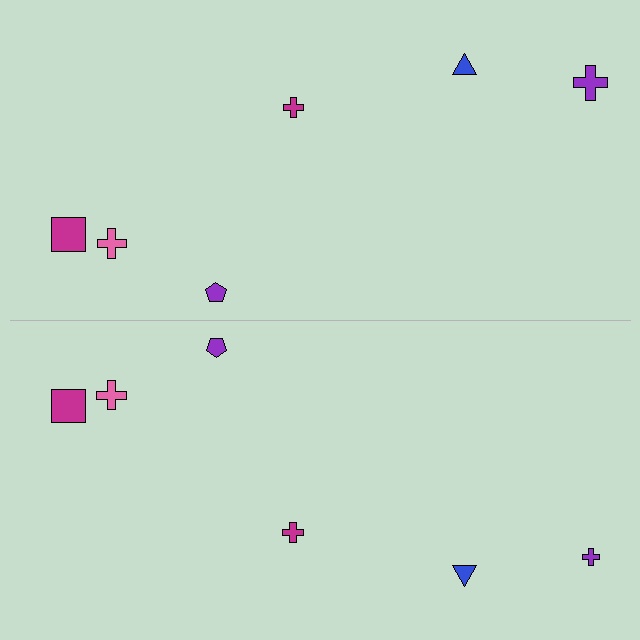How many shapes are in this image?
There are 12 shapes in this image.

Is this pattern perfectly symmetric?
No, the pattern is not perfectly symmetric. The purple cross on the bottom side has a different size than its mirror counterpart.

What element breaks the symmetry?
The purple cross on the bottom side has a different size than its mirror counterpart.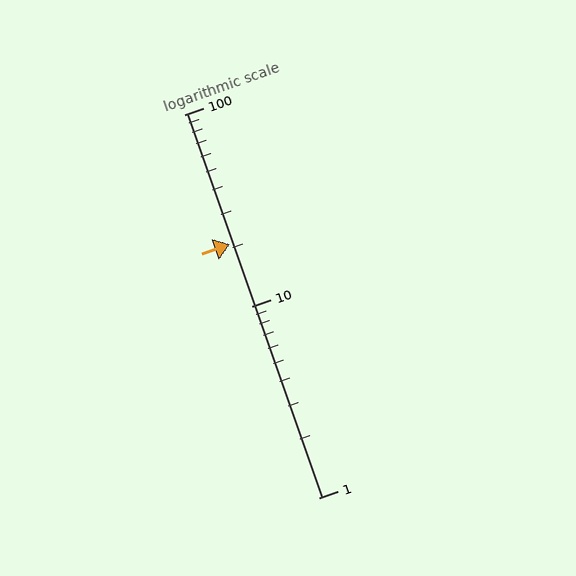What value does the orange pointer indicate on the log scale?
The pointer indicates approximately 21.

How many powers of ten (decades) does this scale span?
The scale spans 2 decades, from 1 to 100.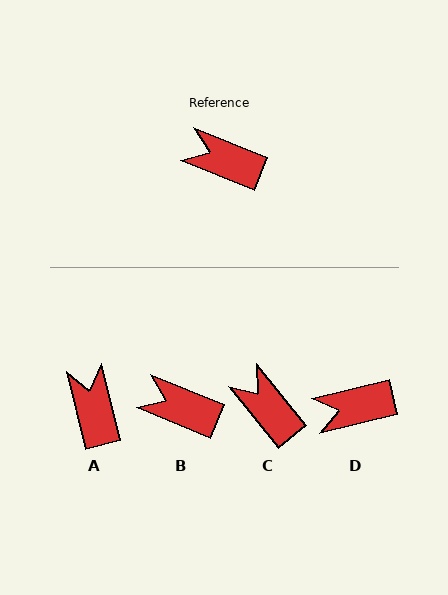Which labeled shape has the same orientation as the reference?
B.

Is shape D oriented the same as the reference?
No, it is off by about 36 degrees.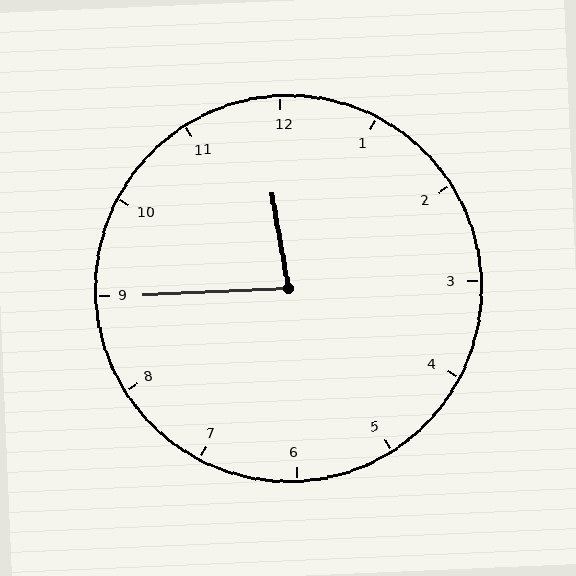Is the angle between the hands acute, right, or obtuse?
It is acute.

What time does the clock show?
11:45.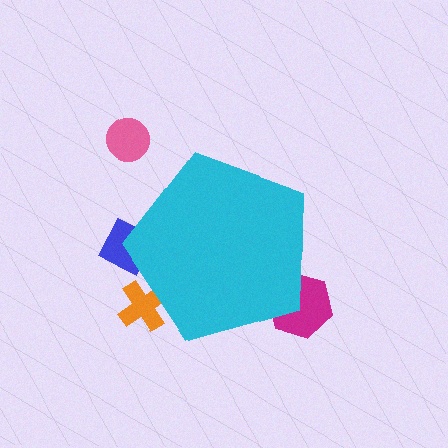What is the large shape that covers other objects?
A cyan pentagon.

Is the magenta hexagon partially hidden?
Yes, the magenta hexagon is partially hidden behind the cyan pentagon.